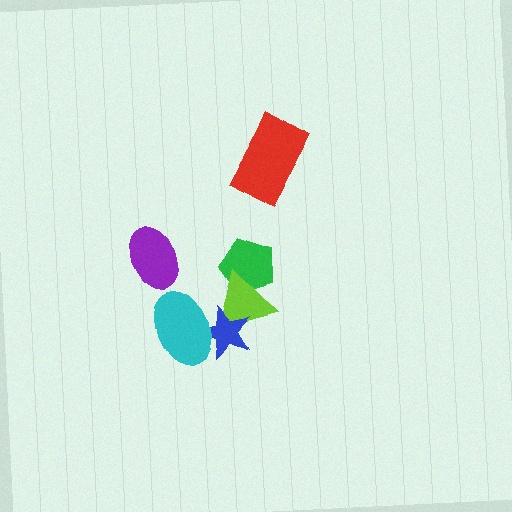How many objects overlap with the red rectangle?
0 objects overlap with the red rectangle.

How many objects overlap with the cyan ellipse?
2 objects overlap with the cyan ellipse.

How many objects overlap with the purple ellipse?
0 objects overlap with the purple ellipse.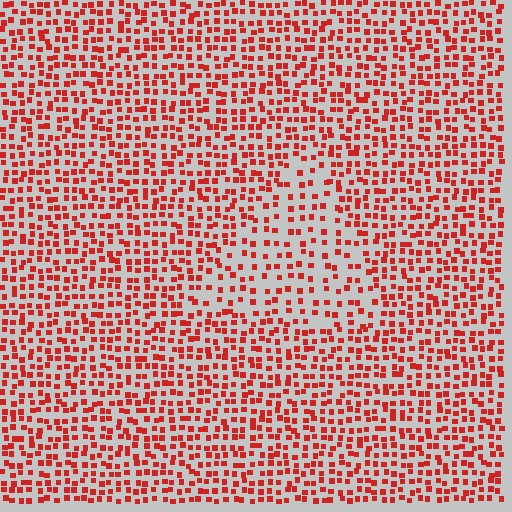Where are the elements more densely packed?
The elements are more densely packed outside the triangle boundary.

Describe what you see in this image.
The image contains small red elements arranged at two different densities. A triangle-shaped region is visible where the elements are less densely packed than the surrounding area.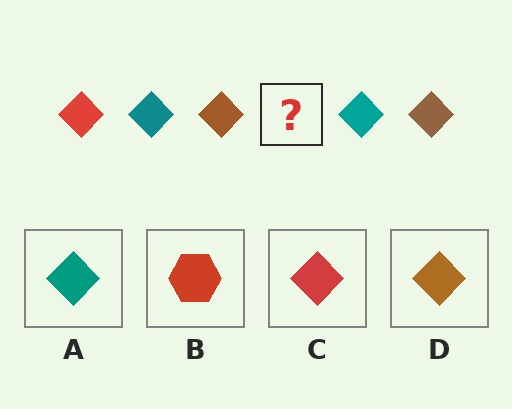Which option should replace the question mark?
Option C.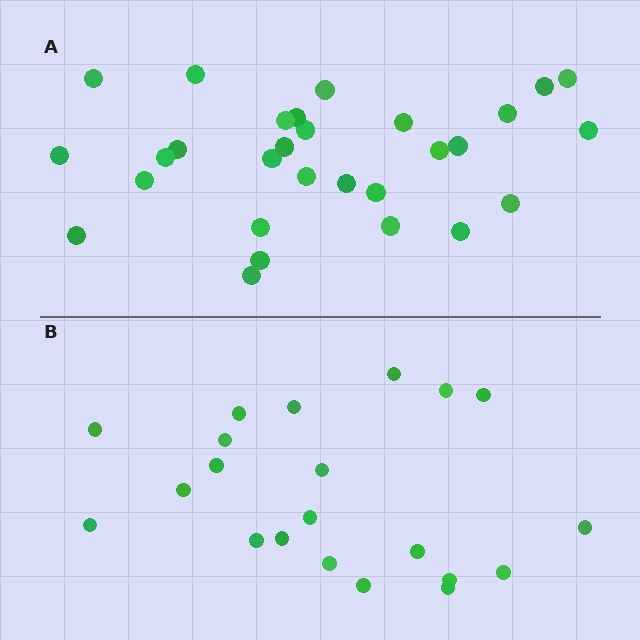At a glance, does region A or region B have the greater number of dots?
Region A (the top region) has more dots.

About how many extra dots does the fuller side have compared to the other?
Region A has roughly 8 or so more dots than region B.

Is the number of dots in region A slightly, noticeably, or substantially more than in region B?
Region A has noticeably more, but not dramatically so. The ratio is roughly 1.4 to 1.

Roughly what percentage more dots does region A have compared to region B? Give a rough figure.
About 40% more.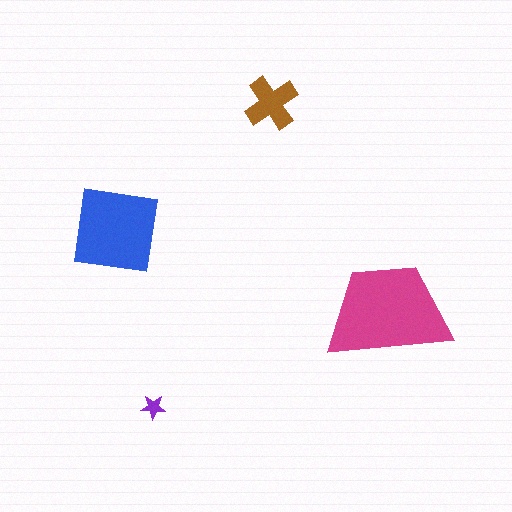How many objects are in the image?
There are 4 objects in the image.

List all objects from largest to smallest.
The magenta trapezoid, the blue square, the brown cross, the purple star.